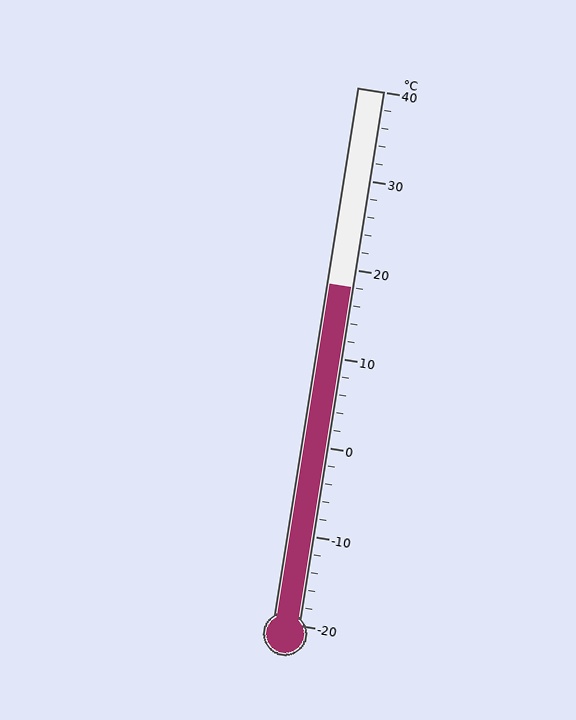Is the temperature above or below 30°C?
The temperature is below 30°C.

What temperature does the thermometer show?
The thermometer shows approximately 18°C.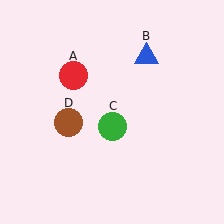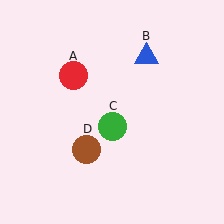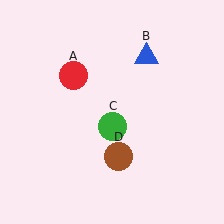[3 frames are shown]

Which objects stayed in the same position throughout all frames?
Red circle (object A) and blue triangle (object B) and green circle (object C) remained stationary.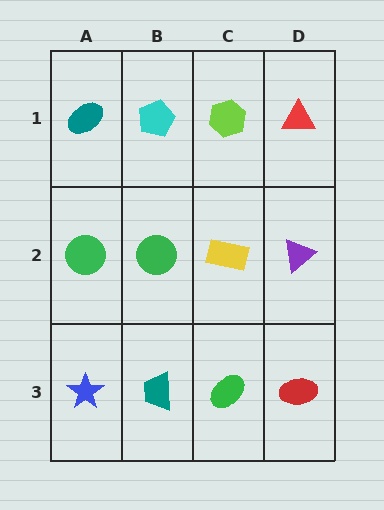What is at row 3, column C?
A green ellipse.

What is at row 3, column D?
A red ellipse.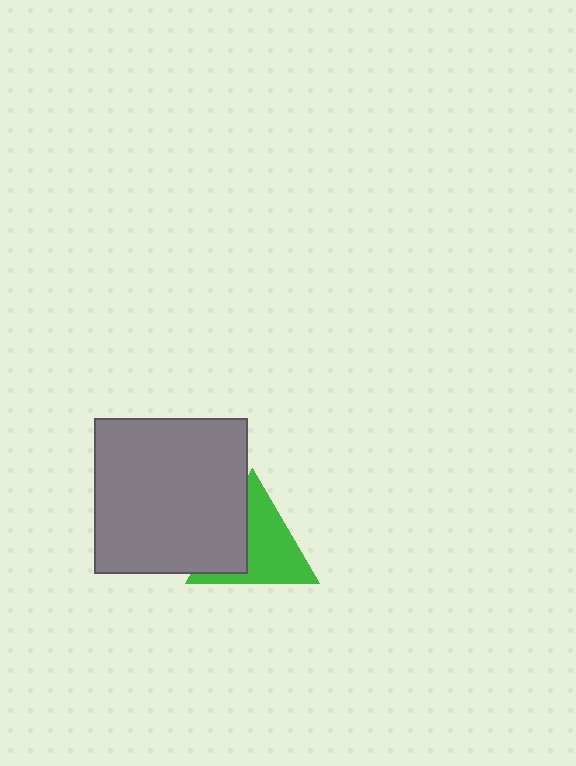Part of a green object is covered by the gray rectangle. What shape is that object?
It is a triangle.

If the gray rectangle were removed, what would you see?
You would see the complete green triangle.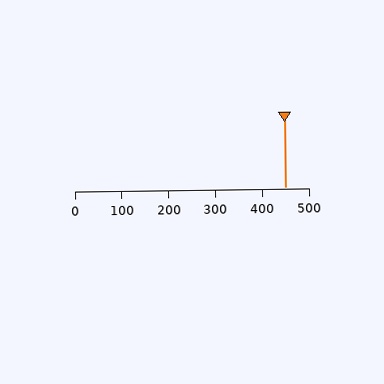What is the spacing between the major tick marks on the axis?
The major ticks are spaced 100 apart.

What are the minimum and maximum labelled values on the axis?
The axis runs from 0 to 500.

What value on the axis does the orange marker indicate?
The marker indicates approximately 450.